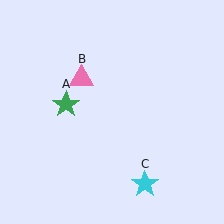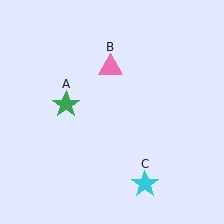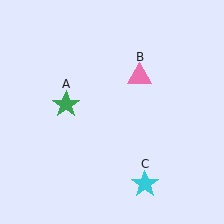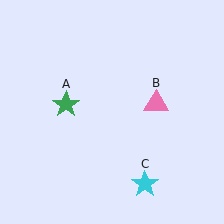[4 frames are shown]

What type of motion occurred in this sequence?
The pink triangle (object B) rotated clockwise around the center of the scene.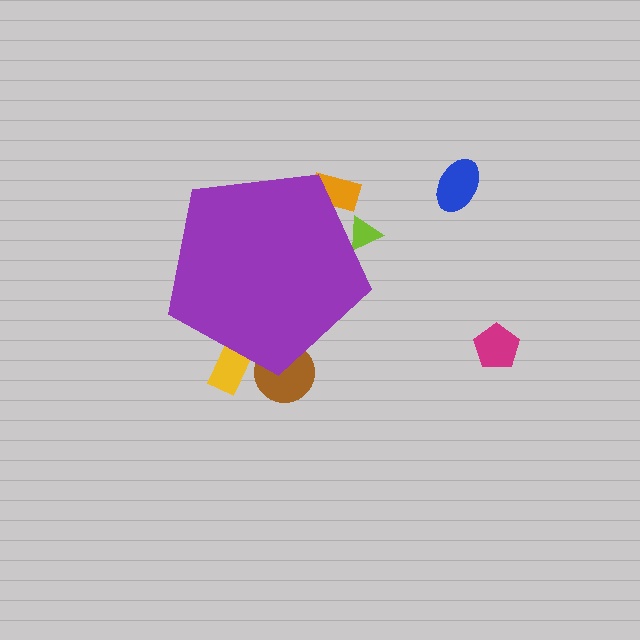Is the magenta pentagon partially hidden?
No, the magenta pentagon is fully visible.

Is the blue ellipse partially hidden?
No, the blue ellipse is fully visible.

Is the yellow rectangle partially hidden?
Yes, the yellow rectangle is partially hidden behind the purple pentagon.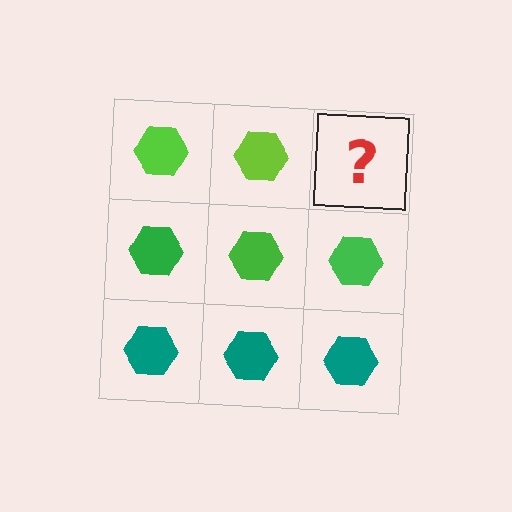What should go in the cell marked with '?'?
The missing cell should contain a lime hexagon.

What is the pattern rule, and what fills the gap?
The rule is that each row has a consistent color. The gap should be filled with a lime hexagon.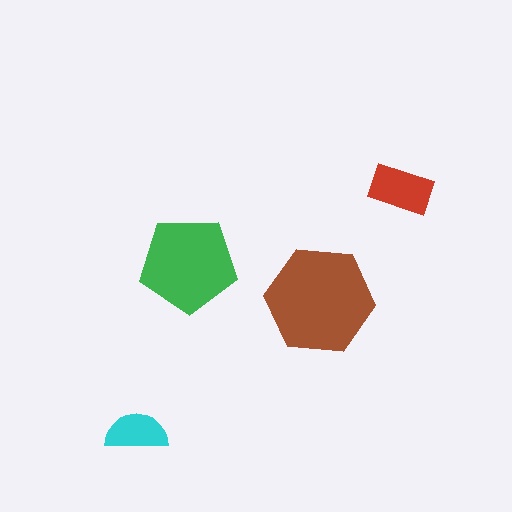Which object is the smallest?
The cyan semicircle.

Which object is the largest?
The brown hexagon.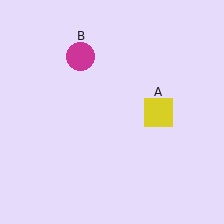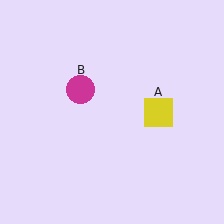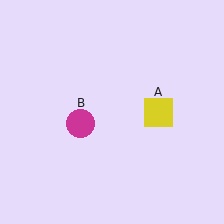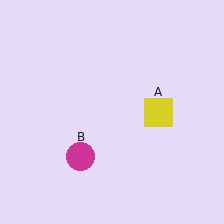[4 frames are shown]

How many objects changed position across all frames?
1 object changed position: magenta circle (object B).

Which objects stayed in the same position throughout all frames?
Yellow square (object A) remained stationary.